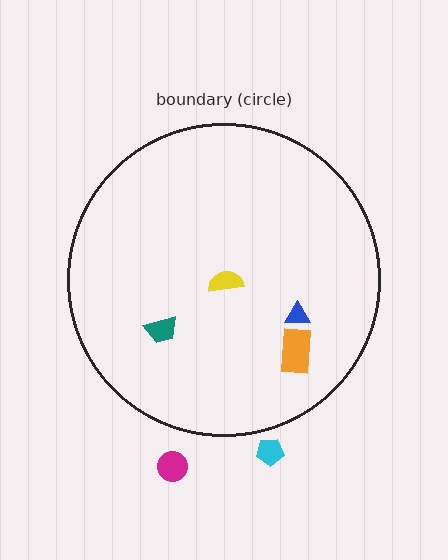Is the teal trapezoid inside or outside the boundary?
Inside.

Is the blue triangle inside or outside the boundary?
Inside.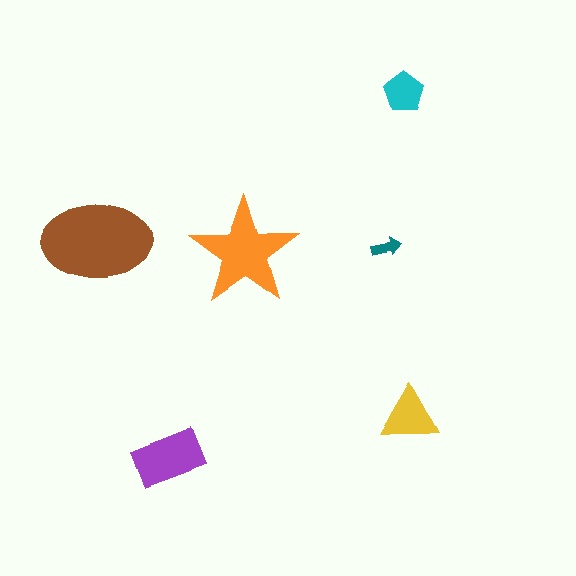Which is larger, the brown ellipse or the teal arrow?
The brown ellipse.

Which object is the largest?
The brown ellipse.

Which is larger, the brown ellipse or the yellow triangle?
The brown ellipse.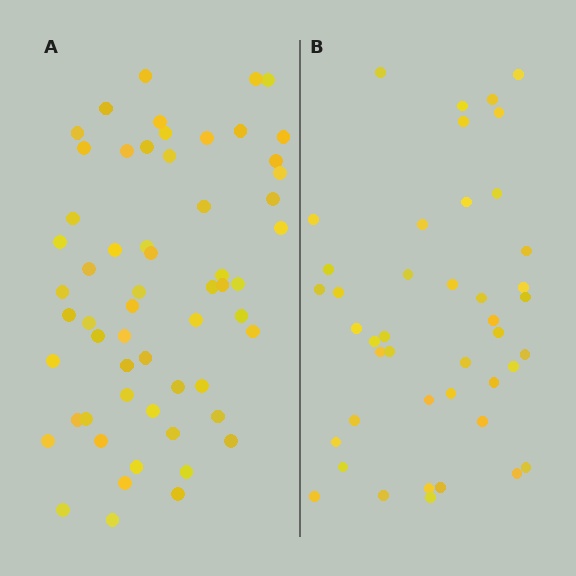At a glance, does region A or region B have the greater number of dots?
Region A (the left region) has more dots.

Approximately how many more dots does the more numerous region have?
Region A has approximately 15 more dots than region B.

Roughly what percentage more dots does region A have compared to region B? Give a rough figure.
About 35% more.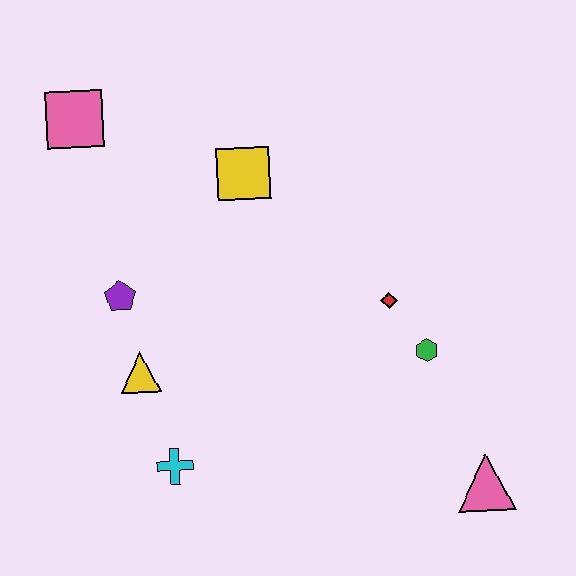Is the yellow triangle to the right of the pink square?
Yes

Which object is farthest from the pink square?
The pink triangle is farthest from the pink square.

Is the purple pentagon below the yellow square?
Yes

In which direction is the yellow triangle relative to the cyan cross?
The yellow triangle is above the cyan cross.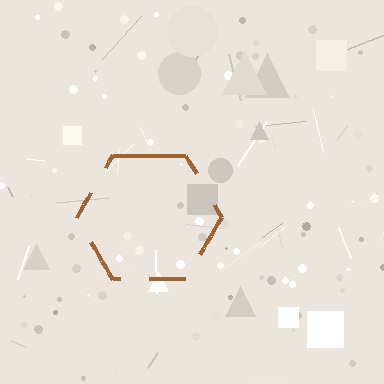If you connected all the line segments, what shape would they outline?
They would outline a hexagon.